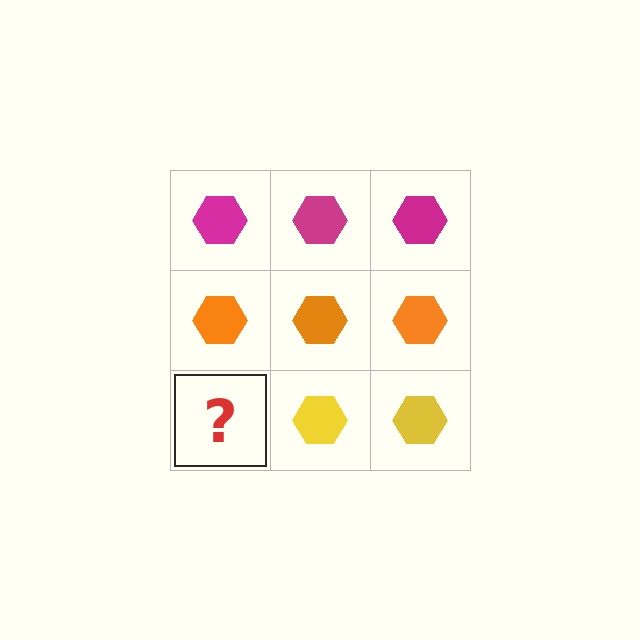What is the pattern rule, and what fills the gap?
The rule is that each row has a consistent color. The gap should be filled with a yellow hexagon.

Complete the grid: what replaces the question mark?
The question mark should be replaced with a yellow hexagon.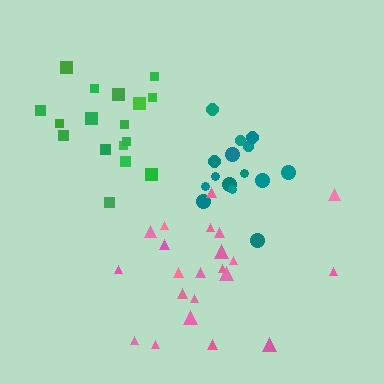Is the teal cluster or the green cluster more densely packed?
Green.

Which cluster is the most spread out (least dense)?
Pink.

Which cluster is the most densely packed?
Green.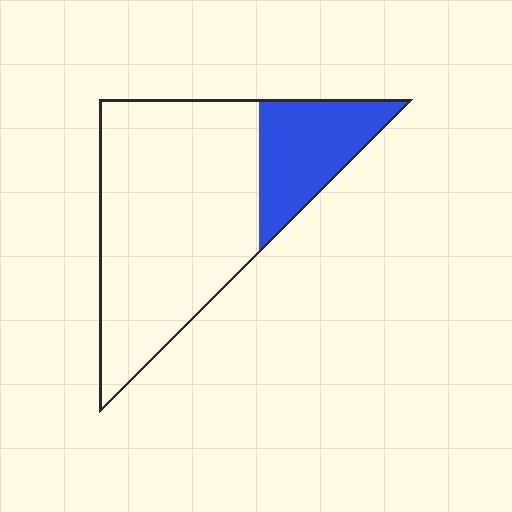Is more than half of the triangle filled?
No.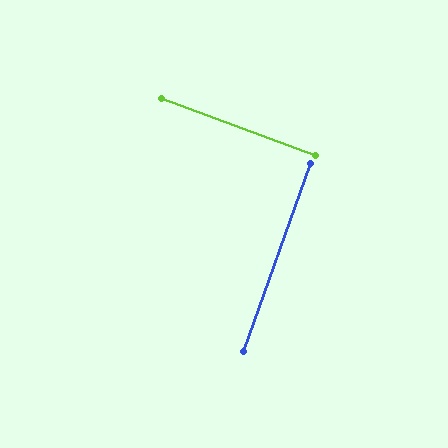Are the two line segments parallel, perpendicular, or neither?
Perpendicular — they meet at approximately 89°.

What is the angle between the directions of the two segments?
Approximately 89 degrees.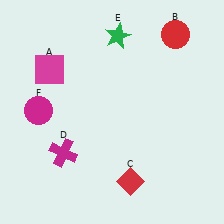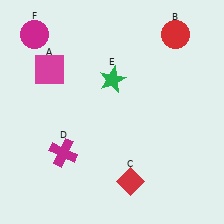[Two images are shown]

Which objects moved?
The objects that moved are: the green star (E), the magenta circle (F).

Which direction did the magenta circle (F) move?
The magenta circle (F) moved up.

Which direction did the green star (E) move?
The green star (E) moved down.